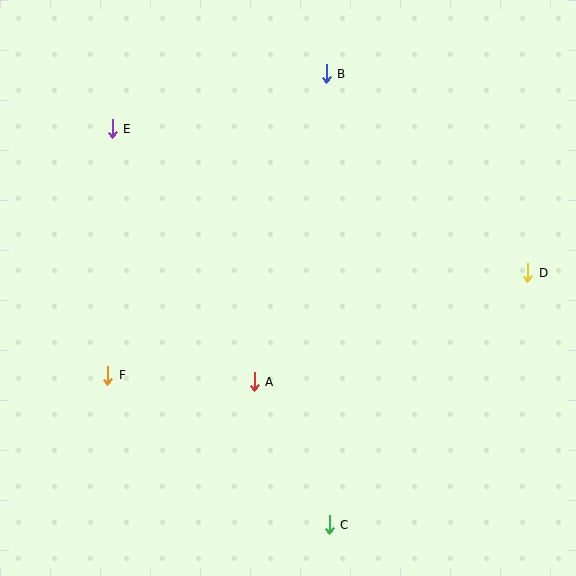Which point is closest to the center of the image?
Point A at (254, 382) is closest to the center.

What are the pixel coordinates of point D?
Point D is at (528, 273).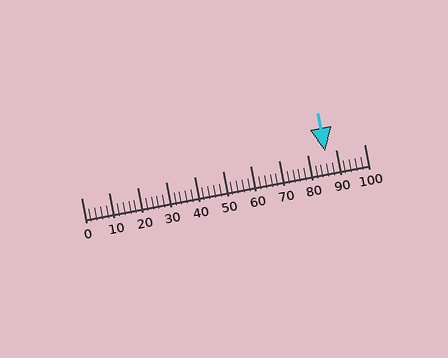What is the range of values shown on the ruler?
The ruler shows values from 0 to 100.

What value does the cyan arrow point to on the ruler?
The cyan arrow points to approximately 86.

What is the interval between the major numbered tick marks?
The major tick marks are spaced 10 units apart.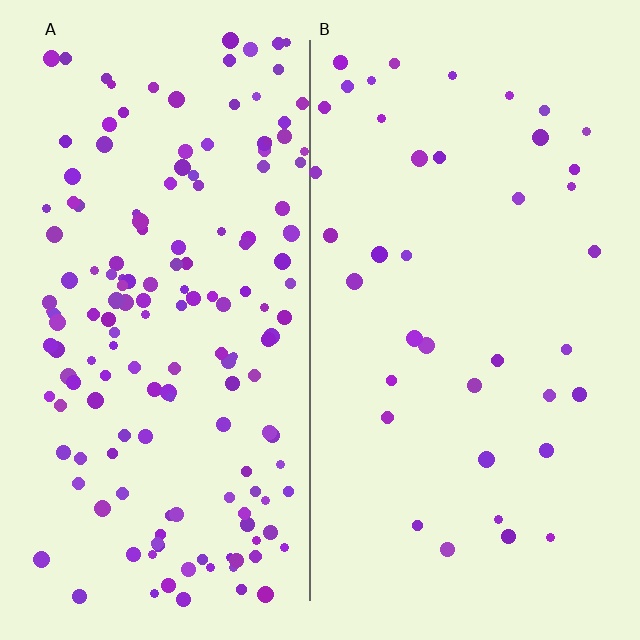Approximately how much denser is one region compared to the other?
Approximately 4.2× — region A over region B.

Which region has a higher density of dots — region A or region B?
A (the left).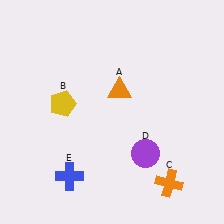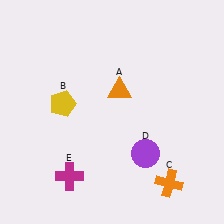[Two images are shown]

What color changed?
The cross (E) changed from blue in Image 1 to magenta in Image 2.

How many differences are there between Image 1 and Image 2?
There is 1 difference between the two images.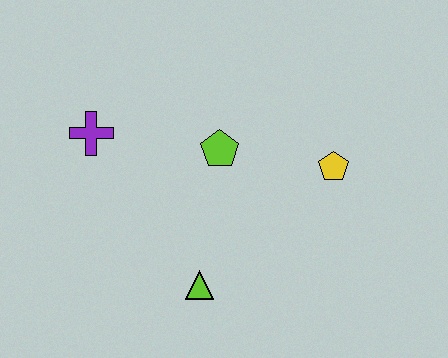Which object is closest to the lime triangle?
The lime pentagon is closest to the lime triangle.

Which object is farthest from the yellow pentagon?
The purple cross is farthest from the yellow pentagon.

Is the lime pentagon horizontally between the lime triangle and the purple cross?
No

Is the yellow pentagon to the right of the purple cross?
Yes